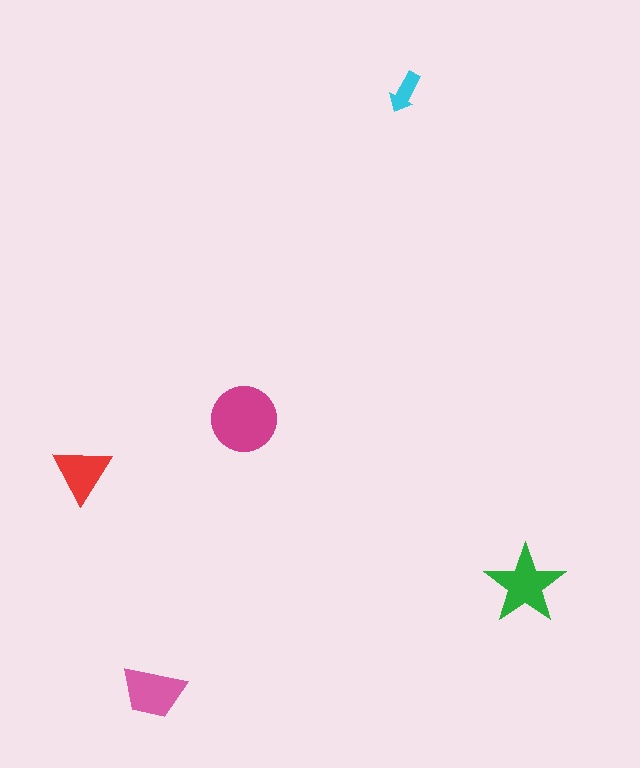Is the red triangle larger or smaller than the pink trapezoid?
Smaller.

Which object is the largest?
The magenta circle.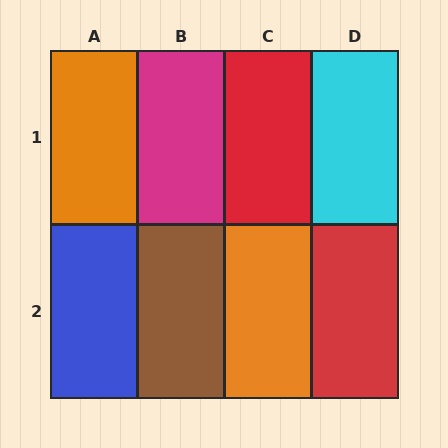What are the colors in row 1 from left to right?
Orange, magenta, red, cyan.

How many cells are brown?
1 cell is brown.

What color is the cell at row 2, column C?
Orange.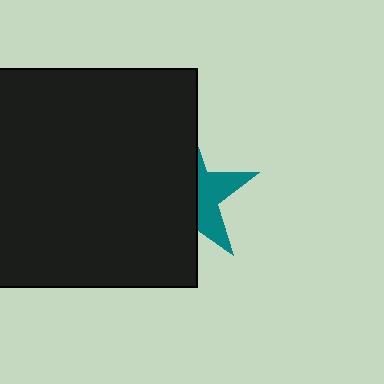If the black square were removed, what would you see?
You would see the complete teal star.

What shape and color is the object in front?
The object in front is a black square.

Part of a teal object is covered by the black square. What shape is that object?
It is a star.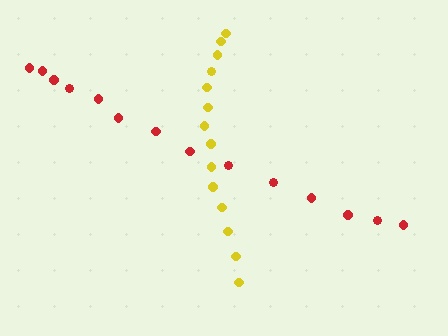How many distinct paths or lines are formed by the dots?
There are 2 distinct paths.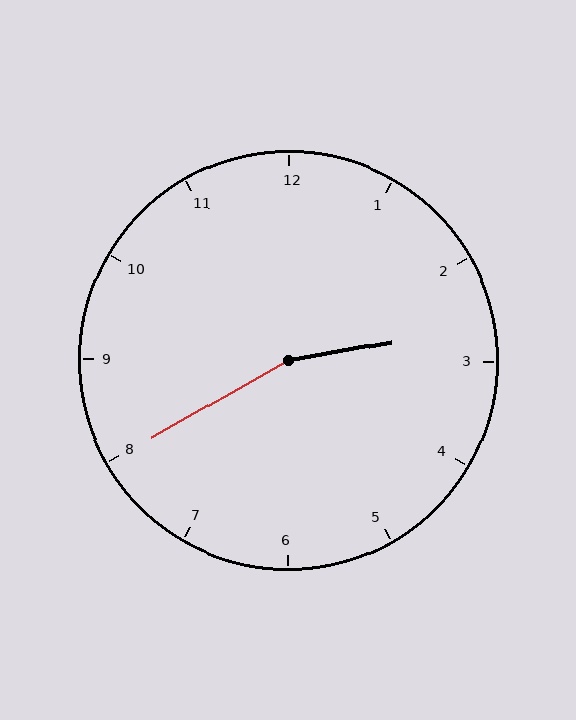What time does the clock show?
2:40.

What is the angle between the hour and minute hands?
Approximately 160 degrees.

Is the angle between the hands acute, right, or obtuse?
It is obtuse.